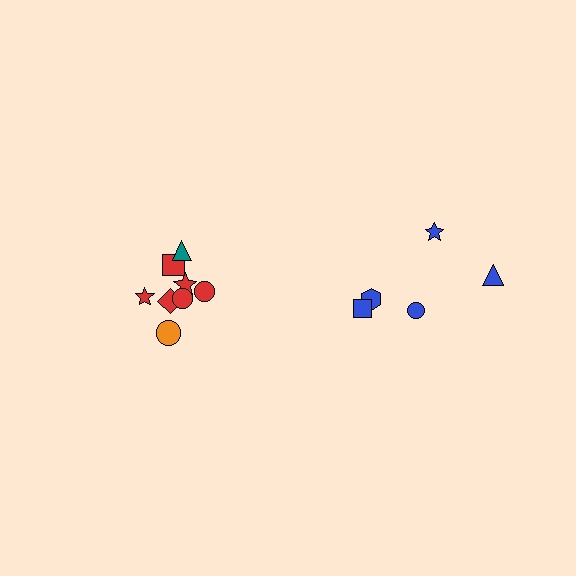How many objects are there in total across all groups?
There are 13 objects.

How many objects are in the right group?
There are 5 objects.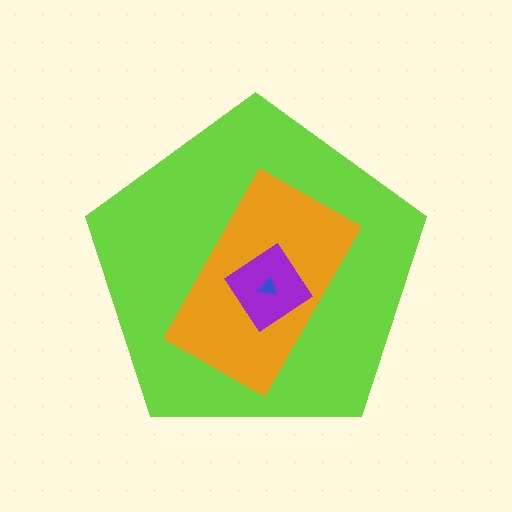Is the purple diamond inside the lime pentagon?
Yes.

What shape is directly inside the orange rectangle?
The purple diamond.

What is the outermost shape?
The lime pentagon.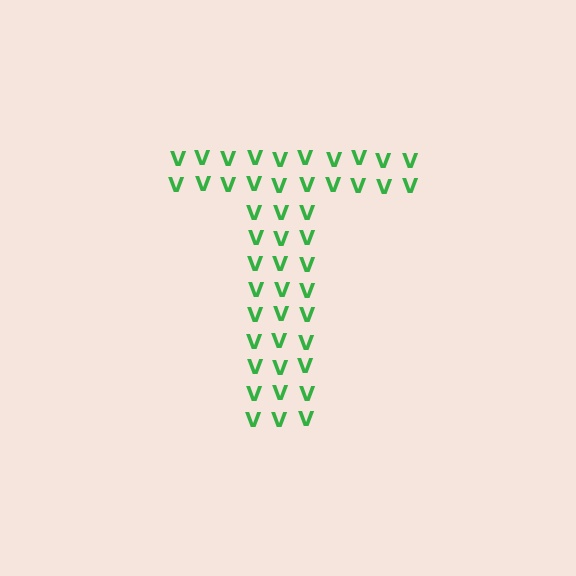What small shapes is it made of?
It is made of small letter V's.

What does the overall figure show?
The overall figure shows the letter T.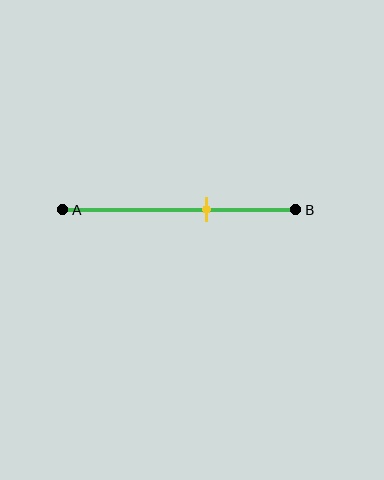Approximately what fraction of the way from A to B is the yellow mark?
The yellow mark is approximately 60% of the way from A to B.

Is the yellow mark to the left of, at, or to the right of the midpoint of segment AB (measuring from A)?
The yellow mark is to the right of the midpoint of segment AB.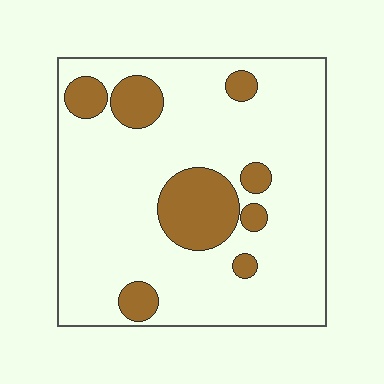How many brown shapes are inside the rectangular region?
8.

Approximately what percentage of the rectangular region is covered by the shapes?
Approximately 20%.